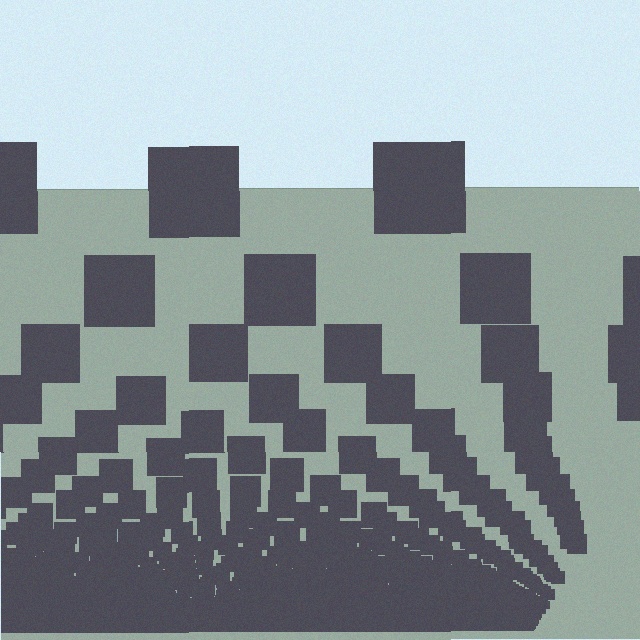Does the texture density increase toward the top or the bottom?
Density increases toward the bottom.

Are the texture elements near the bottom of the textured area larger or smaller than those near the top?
Smaller. The gradient is inverted — elements near the bottom are smaller and denser.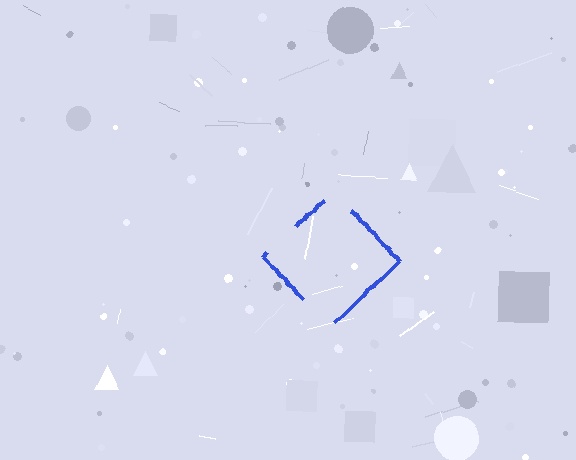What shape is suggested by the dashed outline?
The dashed outline suggests a diamond.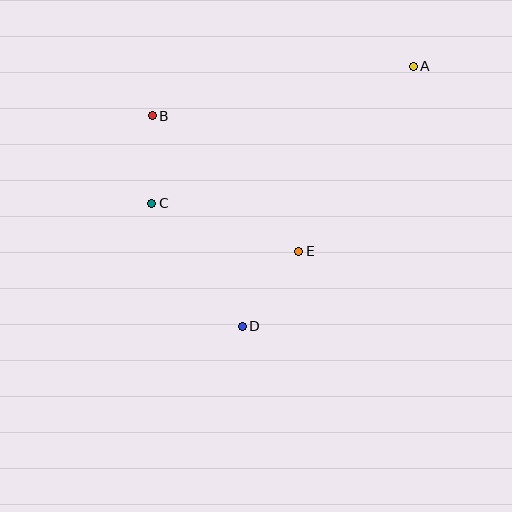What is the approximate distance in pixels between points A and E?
The distance between A and E is approximately 217 pixels.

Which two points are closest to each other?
Points B and C are closest to each other.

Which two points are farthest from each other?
Points A and D are farthest from each other.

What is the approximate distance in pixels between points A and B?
The distance between A and B is approximately 266 pixels.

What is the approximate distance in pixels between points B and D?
The distance between B and D is approximately 229 pixels.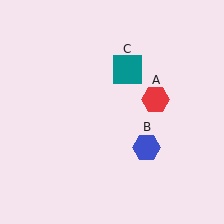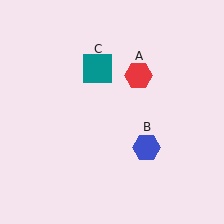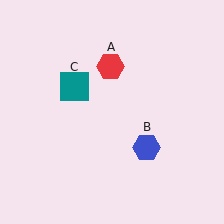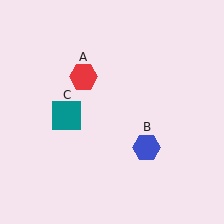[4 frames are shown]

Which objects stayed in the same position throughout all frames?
Blue hexagon (object B) remained stationary.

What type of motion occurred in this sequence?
The red hexagon (object A), teal square (object C) rotated counterclockwise around the center of the scene.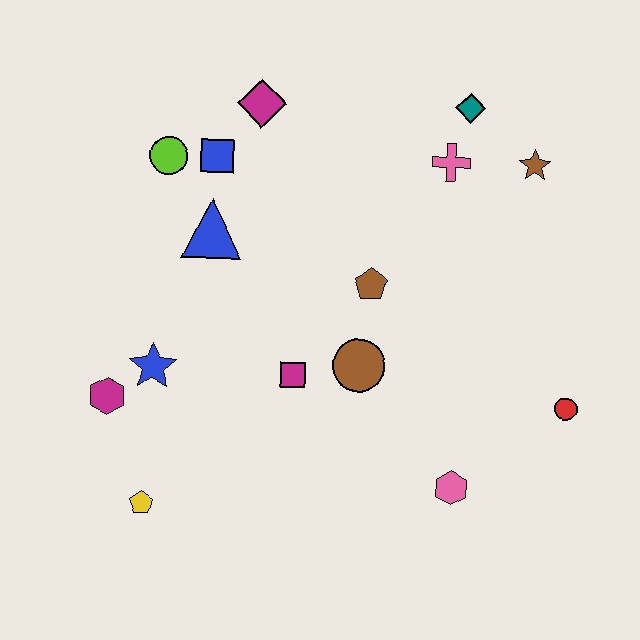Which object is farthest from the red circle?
The lime circle is farthest from the red circle.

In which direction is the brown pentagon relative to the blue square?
The brown pentagon is to the right of the blue square.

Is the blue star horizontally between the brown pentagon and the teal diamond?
No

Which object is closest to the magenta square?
The brown circle is closest to the magenta square.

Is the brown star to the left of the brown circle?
No